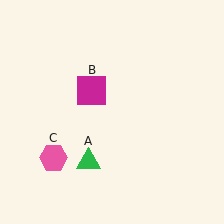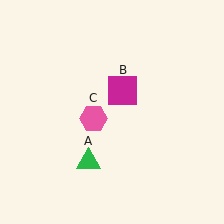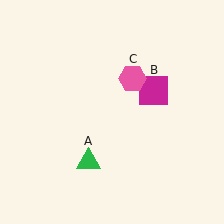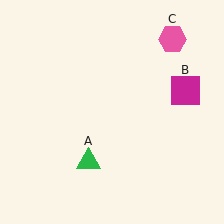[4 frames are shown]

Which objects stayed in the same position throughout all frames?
Green triangle (object A) remained stationary.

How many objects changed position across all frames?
2 objects changed position: magenta square (object B), pink hexagon (object C).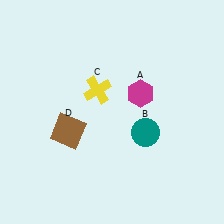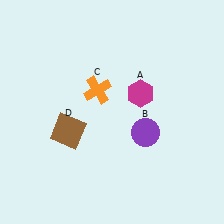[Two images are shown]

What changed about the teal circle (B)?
In Image 1, B is teal. In Image 2, it changed to purple.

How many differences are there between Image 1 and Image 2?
There are 2 differences between the two images.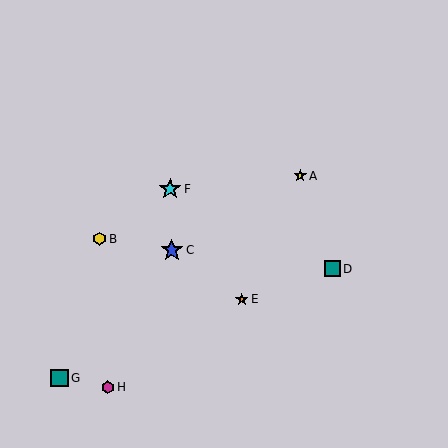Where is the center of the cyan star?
The center of the cyan star is at (170, 189).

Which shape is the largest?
The blue star (labeled C) is the largest.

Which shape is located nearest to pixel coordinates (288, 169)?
The yellow star (labeled A) at (300, 176) is nearest to that location.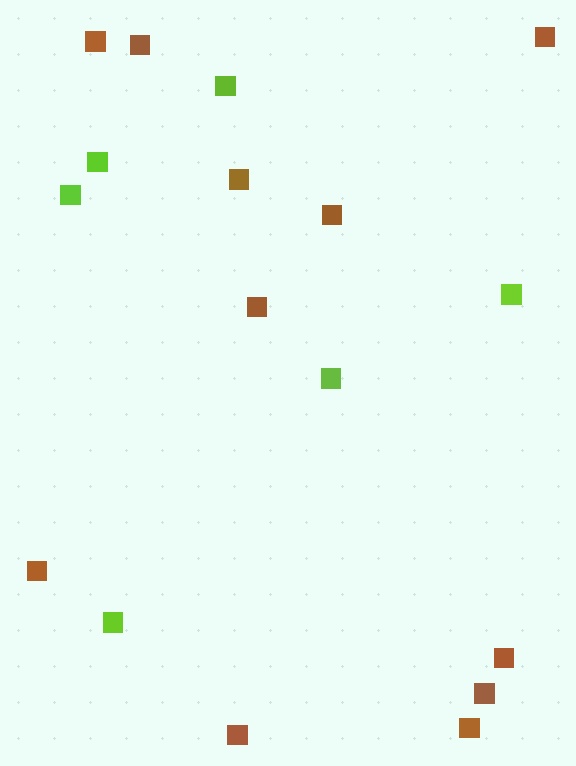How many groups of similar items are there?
There are 2 groups: one group of brown squares (11) and one group of lime squares (6).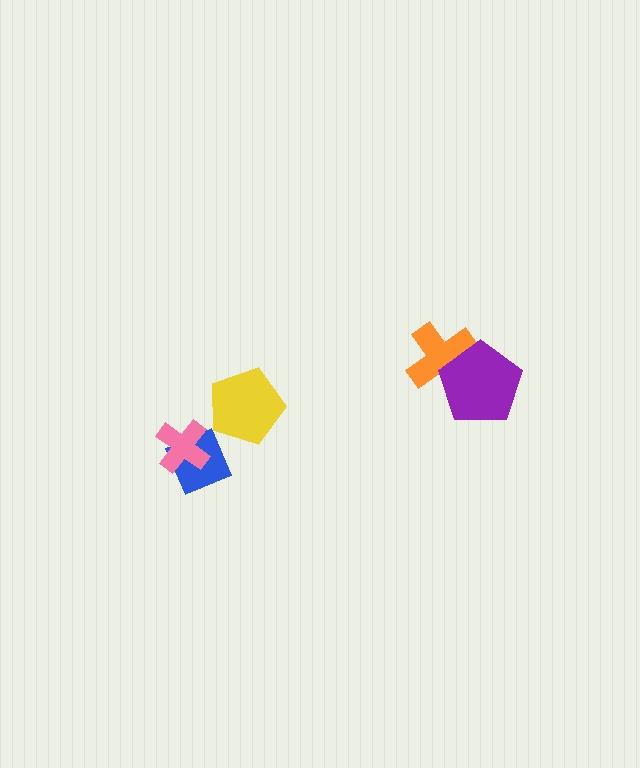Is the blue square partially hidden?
Yes, it is partially covered by another shape.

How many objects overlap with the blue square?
1 object overlaps with the blue square.